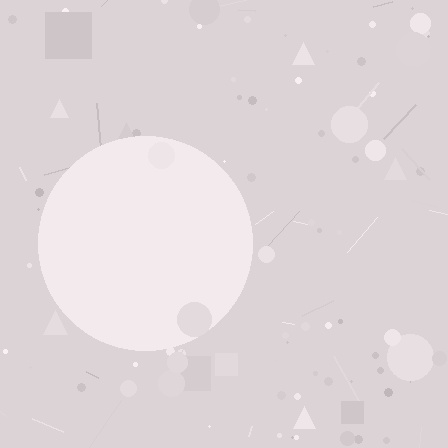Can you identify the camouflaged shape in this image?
The camouflaged shape is a circle.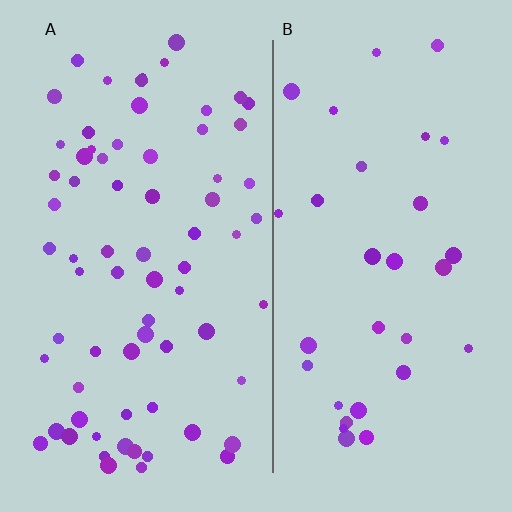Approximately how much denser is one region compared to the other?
Approximately 2.2× — region A over region B.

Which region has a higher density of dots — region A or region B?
A (the left).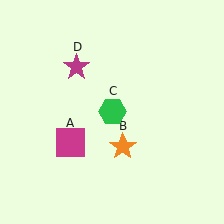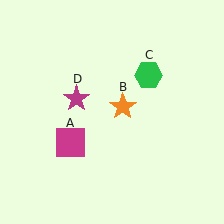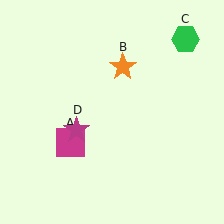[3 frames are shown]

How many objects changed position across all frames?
3 objects changed position: orange star (object B), green hexagon (object C), magenta star (object D).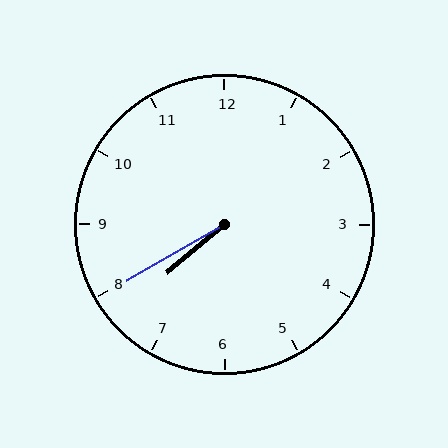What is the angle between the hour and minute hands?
Approximately 10 degrees.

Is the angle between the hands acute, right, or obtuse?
It is acute.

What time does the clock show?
7:40.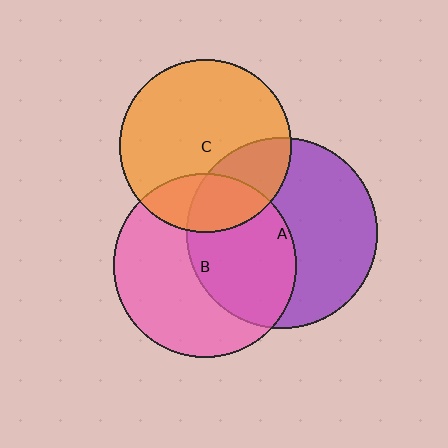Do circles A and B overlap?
Yes.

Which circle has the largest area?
Circle A (purple).